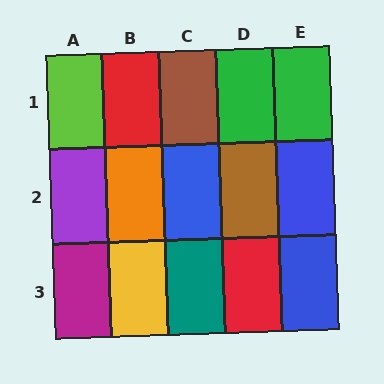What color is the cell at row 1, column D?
Green.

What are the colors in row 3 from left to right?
Magenta, yellow, teal, red, blue.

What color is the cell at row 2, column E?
Blue.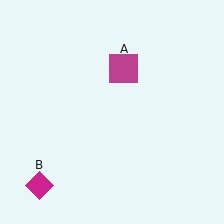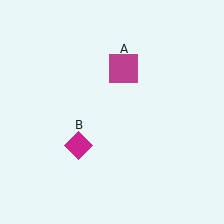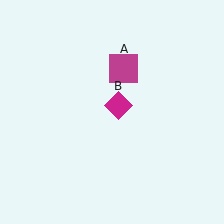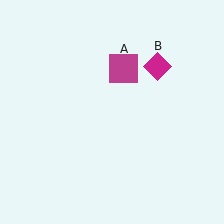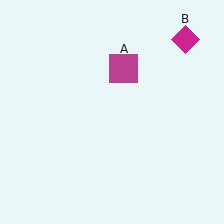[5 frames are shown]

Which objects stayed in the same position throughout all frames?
Magenta square (object A) remained stationary.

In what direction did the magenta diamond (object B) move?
The magenta diamond (object B) moved up and to the right.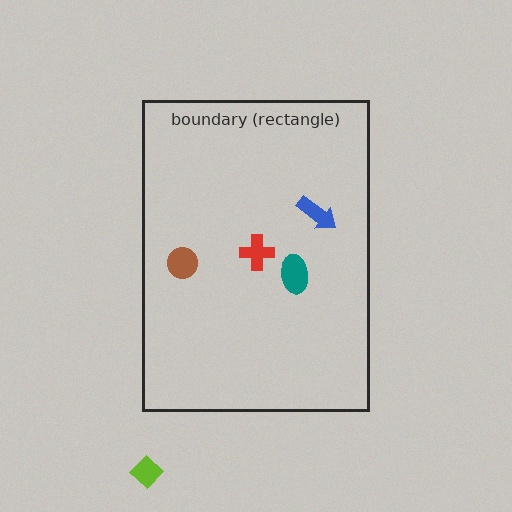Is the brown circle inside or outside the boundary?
Inside.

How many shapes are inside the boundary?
4 inside, 1 outside.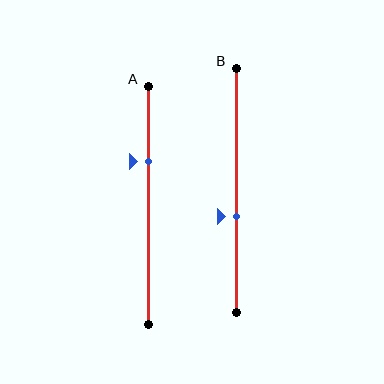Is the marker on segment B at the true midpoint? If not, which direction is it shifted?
No, the marker on segment B is shifted downward by about 11% of the segment length.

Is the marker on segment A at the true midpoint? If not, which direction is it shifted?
No, the marker on segment A is shifted upward by about 18% of the segment length.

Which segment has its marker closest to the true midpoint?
Segment B has its marker closest to the true midpoint.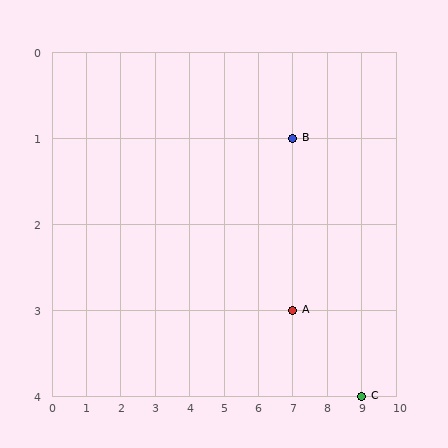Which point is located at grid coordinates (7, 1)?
Point B is at (7, 1).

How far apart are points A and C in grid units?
Points A and C are 2 columns and 1 row apart (about 2.2 grid units diagonally).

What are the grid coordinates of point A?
Point A is at grid coordinates (7, 3).